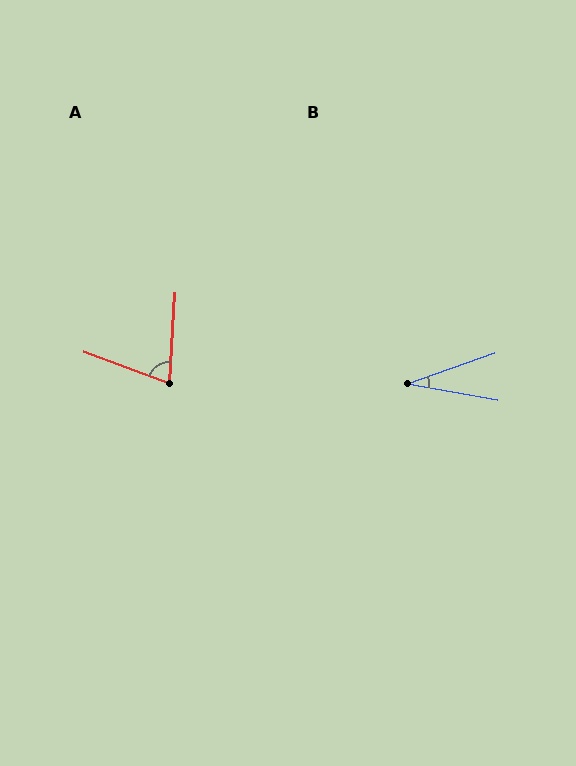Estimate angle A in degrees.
Approximately 73 degrees.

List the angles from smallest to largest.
B (29°), A (73°).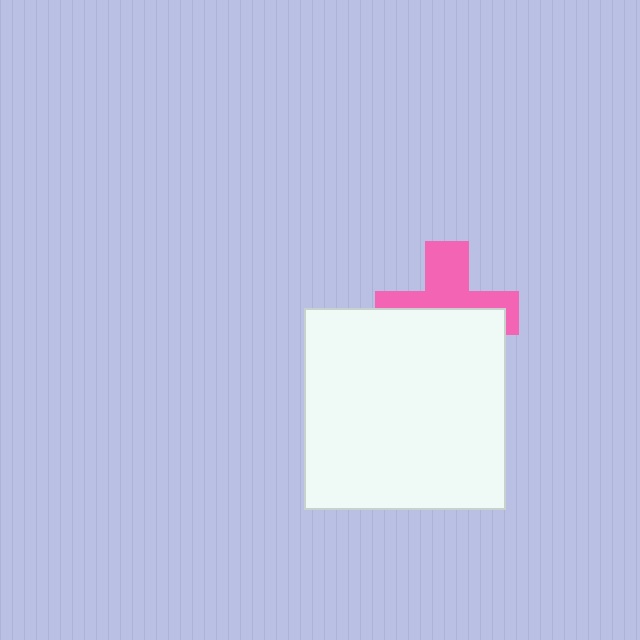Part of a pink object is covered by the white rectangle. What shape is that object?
It is a cross.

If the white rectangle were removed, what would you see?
You would see the complete pink cross.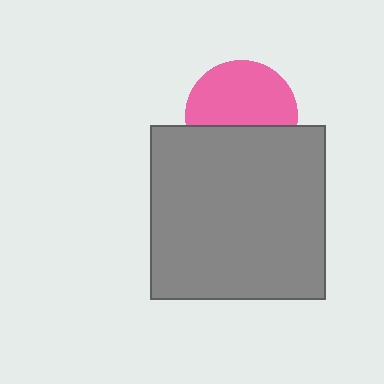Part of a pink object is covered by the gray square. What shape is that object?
It is a circle.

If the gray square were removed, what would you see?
You would see the complete pink circle.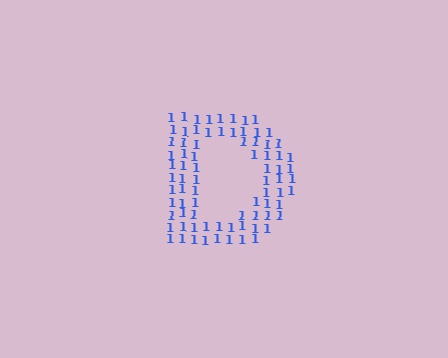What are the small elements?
The small elements are digit 1's.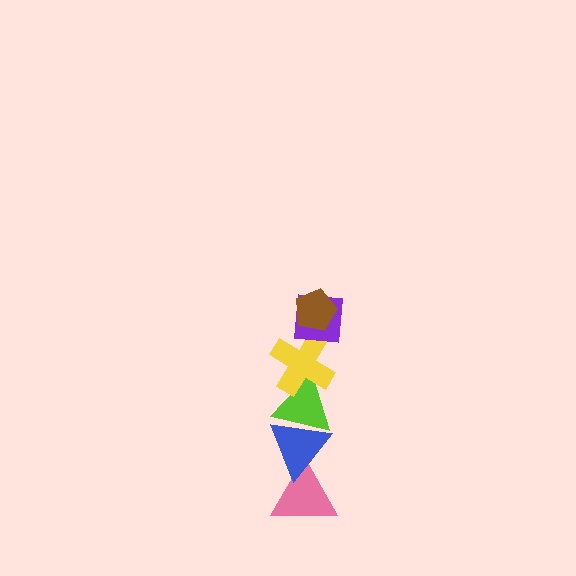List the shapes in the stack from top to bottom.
From top to bottom: the brown pentagon, the purple square, the yellow cross, the lime triangle, the blue triangle, the pink triangle.